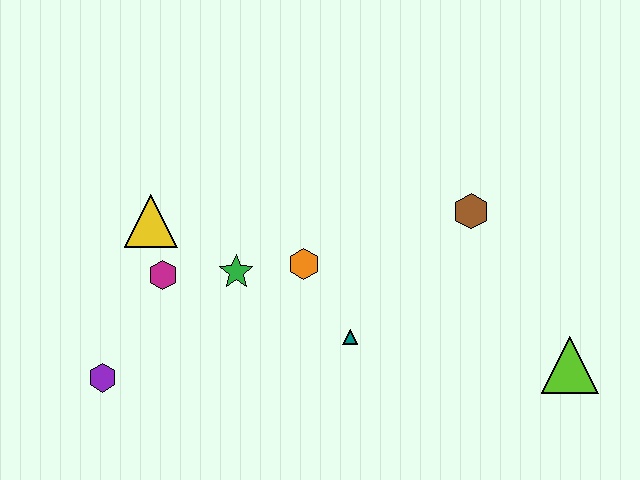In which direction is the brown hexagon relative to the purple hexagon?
The brown hexagon is to the right of the purple hexagon.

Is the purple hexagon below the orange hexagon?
Yes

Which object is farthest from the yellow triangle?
The lime triangle is farthest from the yellow triangle.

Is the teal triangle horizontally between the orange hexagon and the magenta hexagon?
No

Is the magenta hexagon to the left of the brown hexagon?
Yes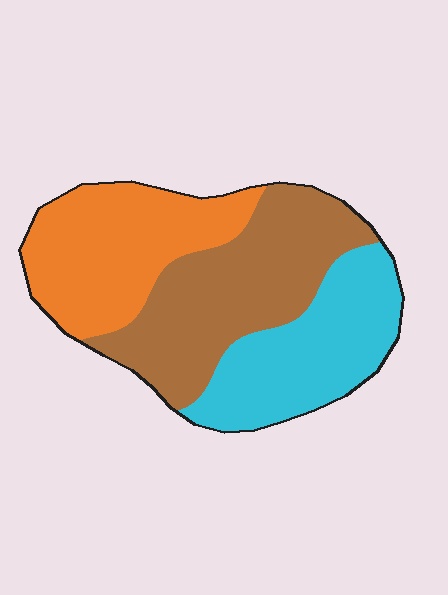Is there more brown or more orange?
Brown.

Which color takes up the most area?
Brown, at roughly 40%.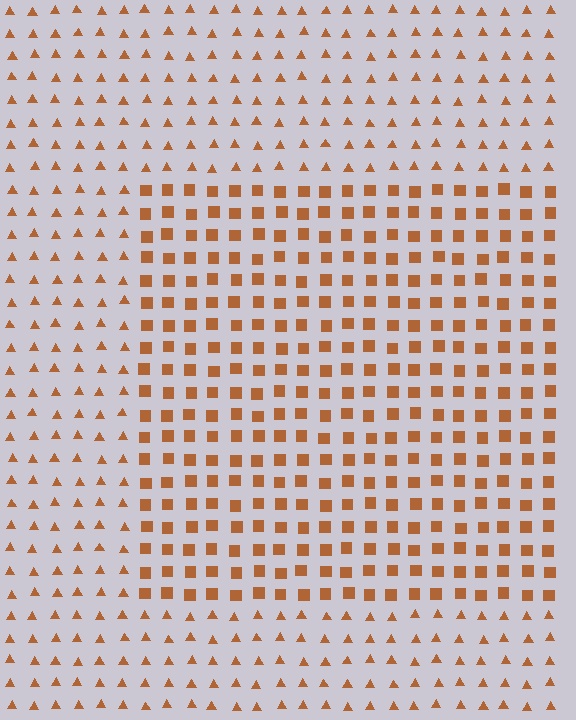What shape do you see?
I see a rectangle.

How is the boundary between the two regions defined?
The boundary is defined by a change in element shape: squares inside vs. triangles outside. All elements share the same color and spacing.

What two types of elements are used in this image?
The image uses squares inside the rectangle region and triangles outside it.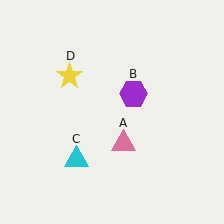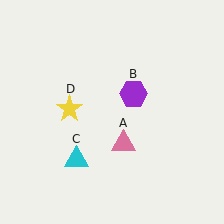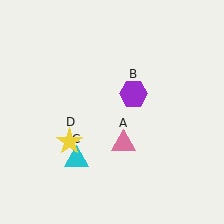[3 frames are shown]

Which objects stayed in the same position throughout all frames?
Pink triangle (object A) and purple hexagon (object B) and cyan triangle (object C) remained stationary.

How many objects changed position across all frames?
1 object changed position: yellow star (object D).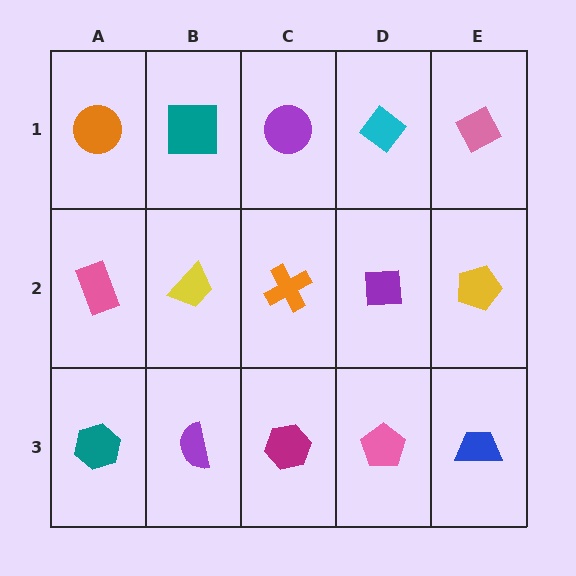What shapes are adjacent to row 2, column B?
A teal square (row 1, column B), a purple semicircle (row 3, column B), a pink rectangle (row 2, column A), an orange cross (row 2, column C).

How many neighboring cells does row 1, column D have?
3.